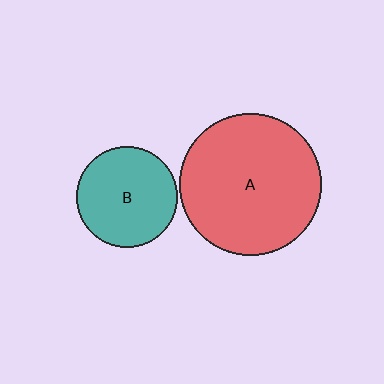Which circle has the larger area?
Circle A (red).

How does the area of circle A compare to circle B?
Approximately 2.0 times.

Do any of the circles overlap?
No, none of the circles overlap.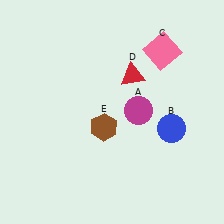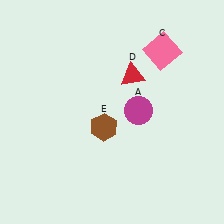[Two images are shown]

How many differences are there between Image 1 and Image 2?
There is 1 difference between the two images.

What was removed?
The blue circle (B) was removed in Image 2.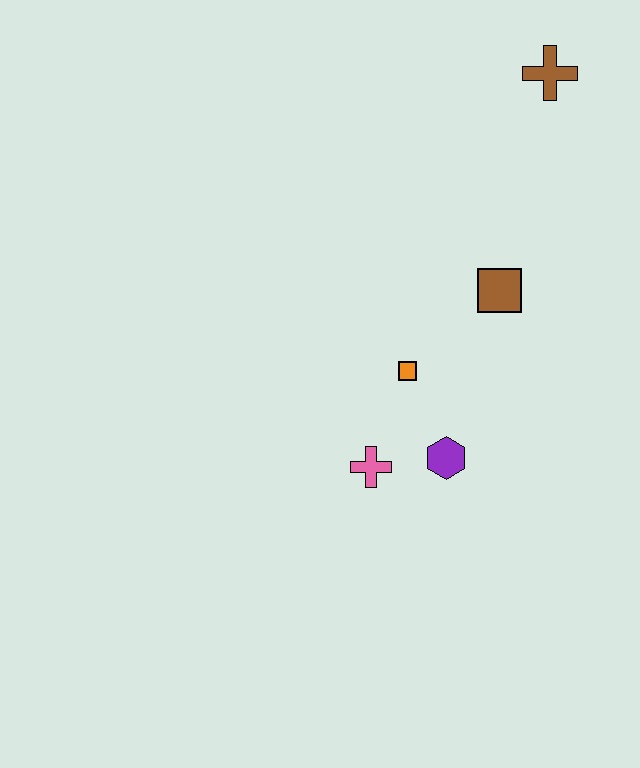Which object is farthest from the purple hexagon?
The brown cross is farthest from the purple hexagon.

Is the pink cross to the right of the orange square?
No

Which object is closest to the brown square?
The orange square is closest to the brown square.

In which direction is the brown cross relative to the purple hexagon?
The brown cross is above the purple hexagon.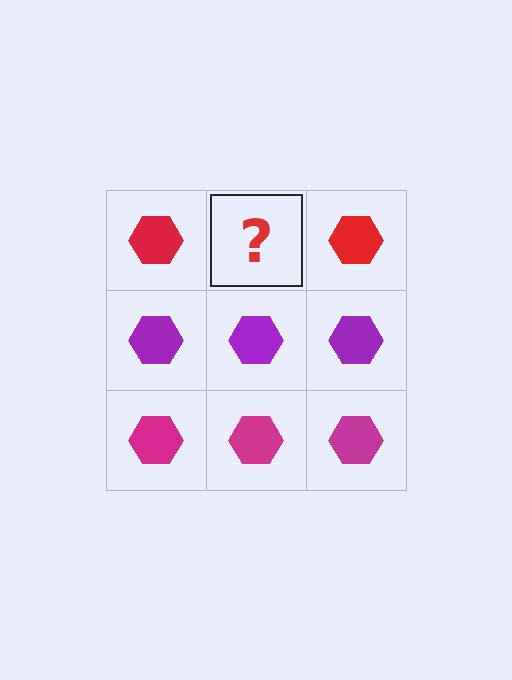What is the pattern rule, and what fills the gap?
The rule is that each row has a consistent color. The gap should be filled with a red hexagon.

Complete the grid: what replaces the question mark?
The question mark should be replaced with a red hexagon.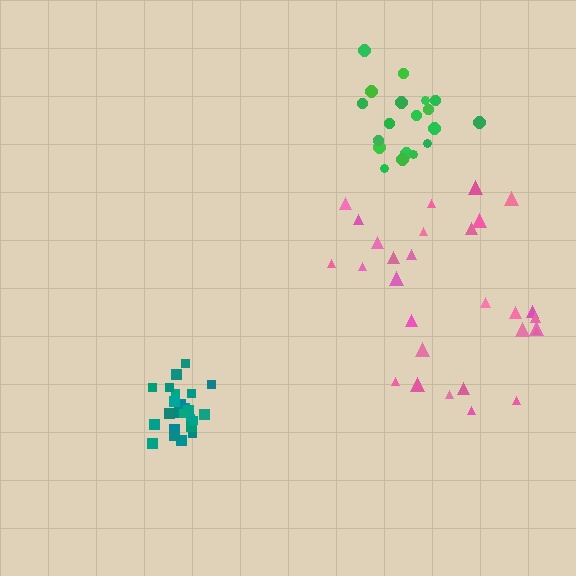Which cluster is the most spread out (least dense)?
Pink.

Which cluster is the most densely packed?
Teal.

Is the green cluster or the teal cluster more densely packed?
Teal.